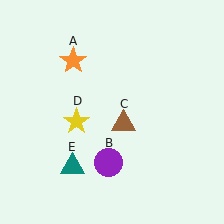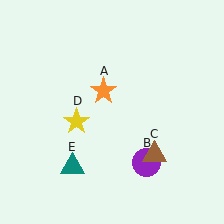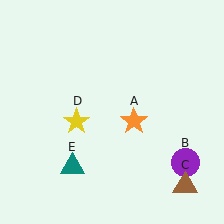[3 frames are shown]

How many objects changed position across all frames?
3 objects changed position: orange star (object A), purple circle (object B), brown triangle (object C).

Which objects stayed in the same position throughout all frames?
Yellow star (object D) and teal triangle (object E) remained stationary.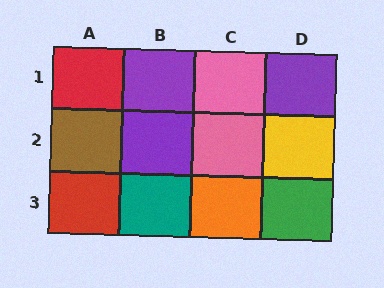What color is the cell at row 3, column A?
Red.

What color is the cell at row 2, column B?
Purple.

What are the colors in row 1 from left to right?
Red, purple, pink, purple.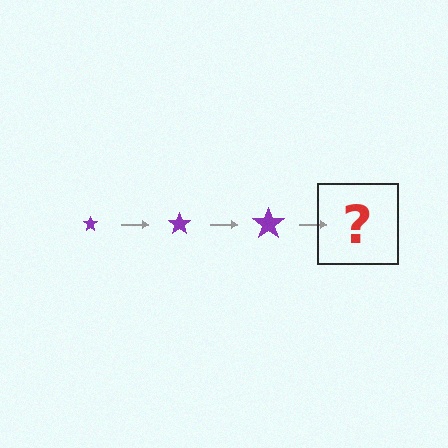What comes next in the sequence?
The next element should be a purple star, larger than the previous one.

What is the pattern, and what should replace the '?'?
The pattern is that the star gets progressively larger each step. The '?' should be a purple star, larger than the previous one.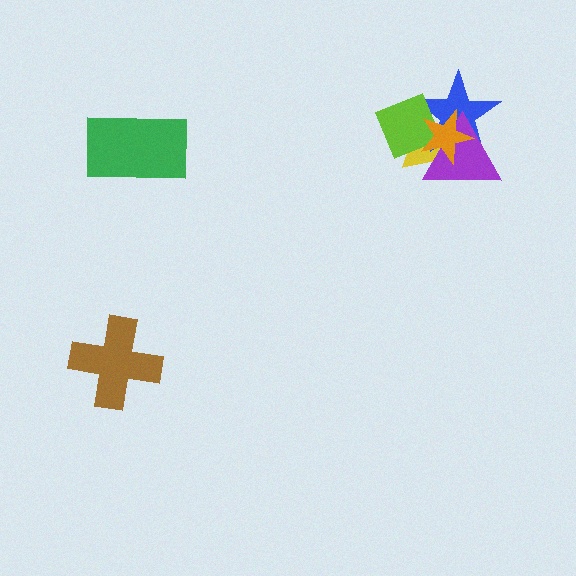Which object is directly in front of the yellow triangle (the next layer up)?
The blue star is directly in front of the yellow triangle.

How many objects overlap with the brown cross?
0 objects overlap with the brown cross.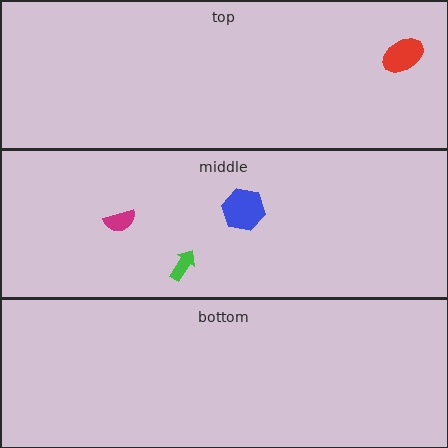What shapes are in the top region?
The red ellipse.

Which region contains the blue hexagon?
The middle region.